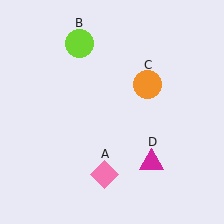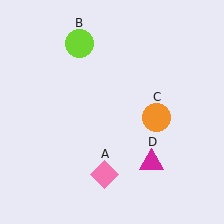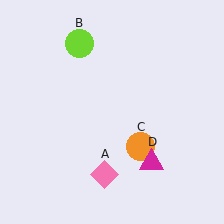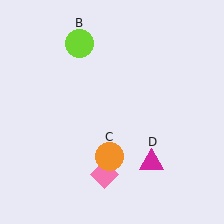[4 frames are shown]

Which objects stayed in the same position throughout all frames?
Pink diamond (object A) and lime circle (object B) and magenta triangle (object D) remained stationary.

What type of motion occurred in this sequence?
The orange circle (object C) rotated clockwise around the center of the scene.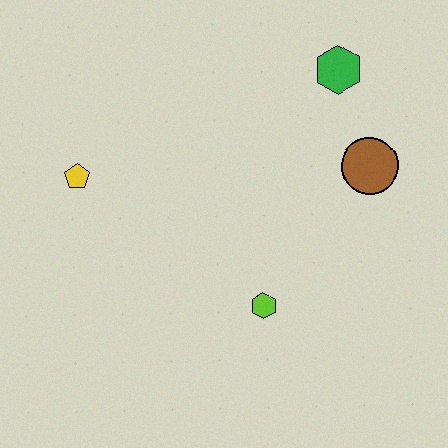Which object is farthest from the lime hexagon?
The green hexagon is farthest from the lime hexagon.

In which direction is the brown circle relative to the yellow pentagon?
The brown circle is to the right of the yellow pentagon.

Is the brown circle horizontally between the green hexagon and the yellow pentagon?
No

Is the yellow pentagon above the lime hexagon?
Yes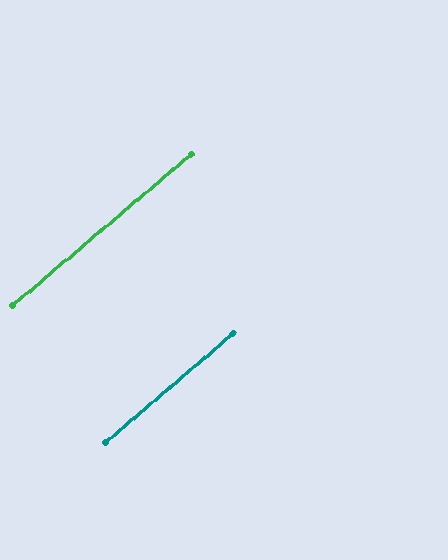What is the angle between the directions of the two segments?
Approximately 0 degrees.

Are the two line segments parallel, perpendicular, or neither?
Parallel — their directions differ by only 0.4°.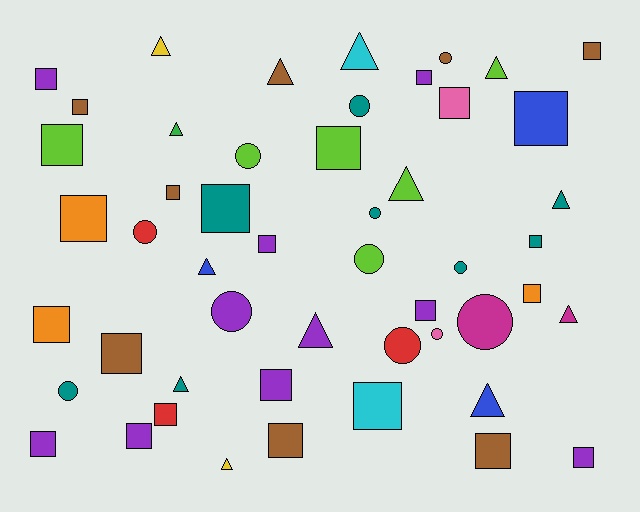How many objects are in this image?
There are 50 objects.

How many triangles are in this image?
There are 13 triangles.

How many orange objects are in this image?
There are 3 orange objects.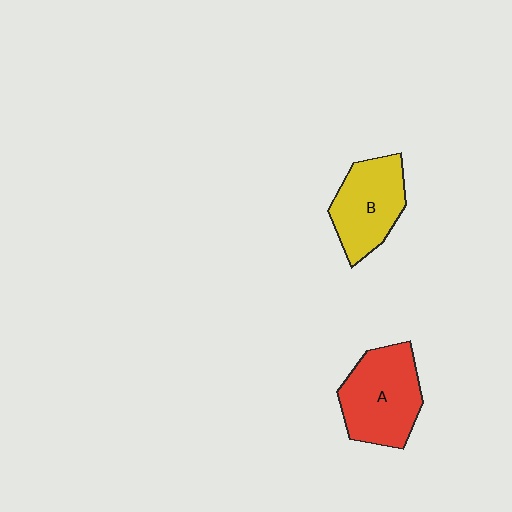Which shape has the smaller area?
Shape B (yellow).